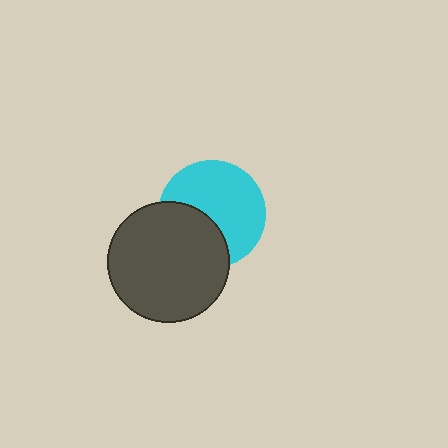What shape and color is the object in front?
The object in front is a dark gray circle.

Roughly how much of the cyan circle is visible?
About half of it is visible (roughly 63%).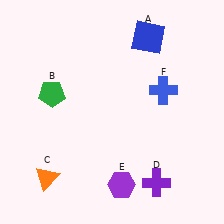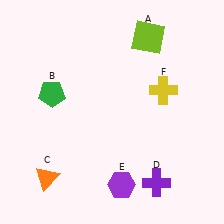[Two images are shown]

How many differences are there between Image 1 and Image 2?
There are 2 differences between the two images.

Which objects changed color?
A changed from blue to lime. F changed from blue to yellow.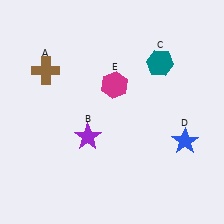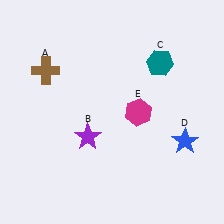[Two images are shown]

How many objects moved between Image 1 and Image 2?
1 object moved between the two images.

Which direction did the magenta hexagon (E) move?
The magenta hexagon (E) moved down.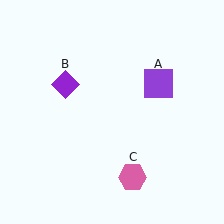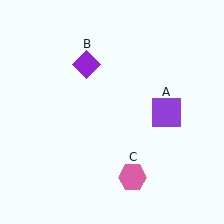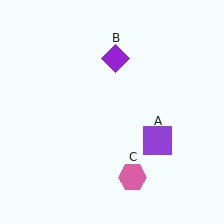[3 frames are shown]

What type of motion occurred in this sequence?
The purple square (object A), purple diamond (object B) rotated clockwise around the center of the scene.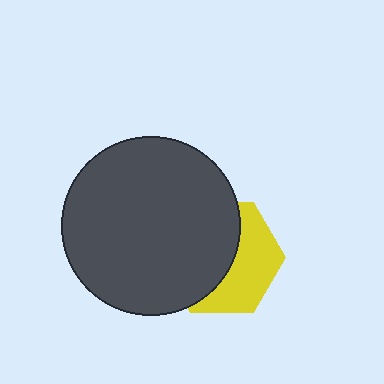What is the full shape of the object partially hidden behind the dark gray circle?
The partially hidden object is a yellow hexagon.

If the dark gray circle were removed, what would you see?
You would see the complete yellow hexagon.